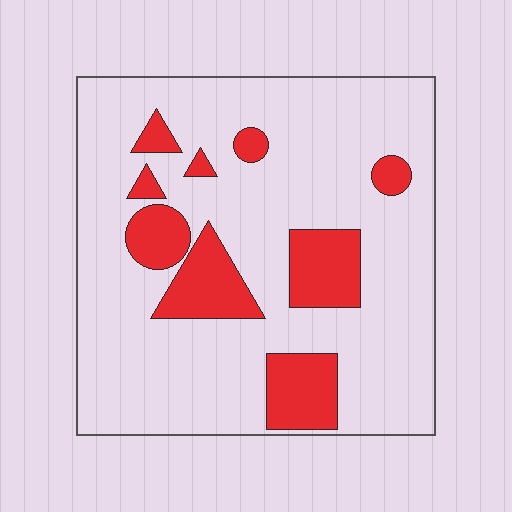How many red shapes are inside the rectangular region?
9.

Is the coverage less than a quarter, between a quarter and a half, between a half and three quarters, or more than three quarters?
Less than a quarter.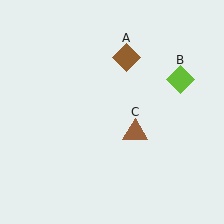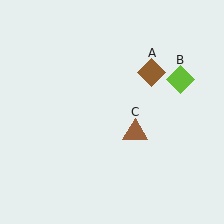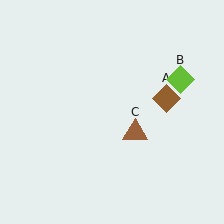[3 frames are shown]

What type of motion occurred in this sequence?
The brown diamond (object A) rotated clockwise around the center of the scene.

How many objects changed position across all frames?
1 object changed position: brown diamond (object A).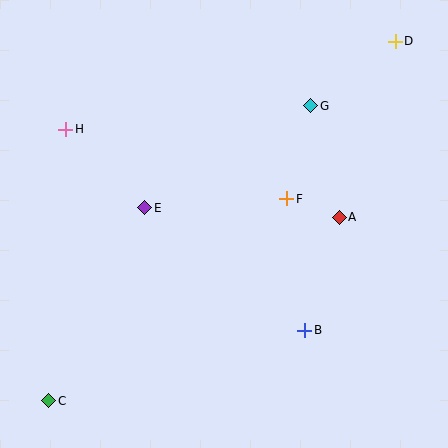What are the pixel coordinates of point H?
Point H is at (66, 129).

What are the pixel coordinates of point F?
Point F is at (287, 199).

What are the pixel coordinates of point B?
Point B is at (305, 330).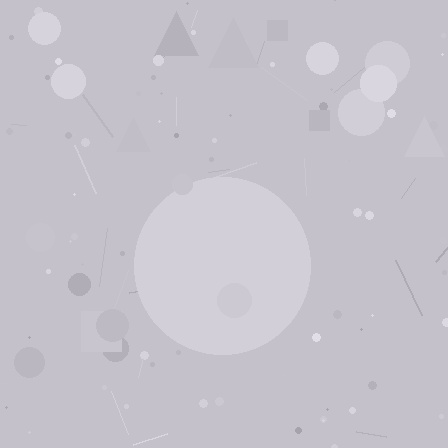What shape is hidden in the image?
A circle is hidden in the image.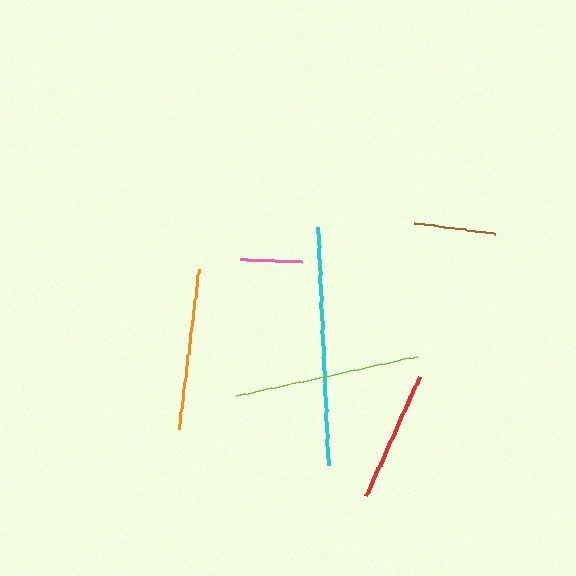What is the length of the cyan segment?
The cyan segment is approximately 237 pixels long.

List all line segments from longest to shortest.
From longest to shortest: cyan, lime, orange, red, brown, pink.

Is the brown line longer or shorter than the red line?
The red line is longer than the brown line.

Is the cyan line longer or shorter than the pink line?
The cyan line is longer than the pink line.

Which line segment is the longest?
The cyan line is the longest at approximately 237 pixels.